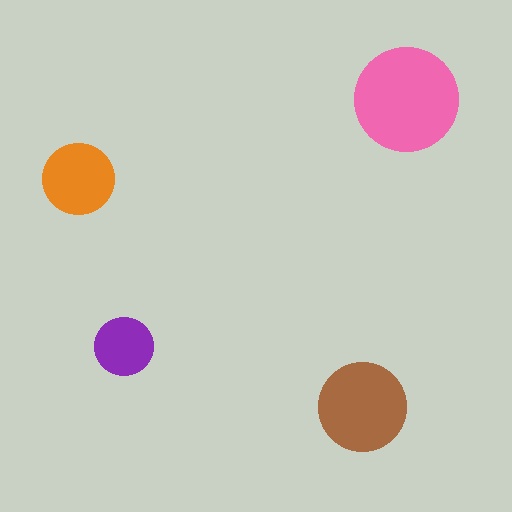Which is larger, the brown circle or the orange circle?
The brown one.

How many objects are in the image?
There are 4 objects in the image.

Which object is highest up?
The pink circle is topmost.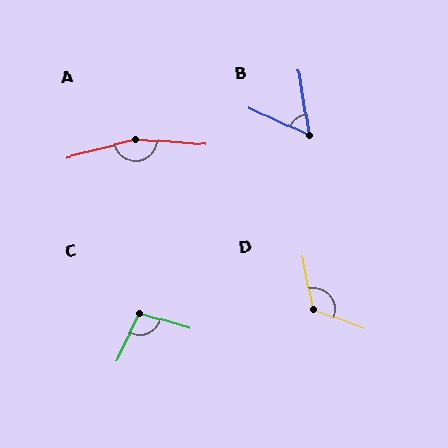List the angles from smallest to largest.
B (57°), C (100°), D (122°), A (161°).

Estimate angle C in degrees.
Approximately 100 degrees.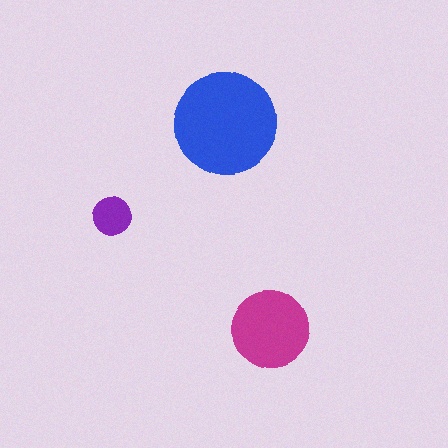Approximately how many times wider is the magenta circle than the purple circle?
About 2 times wider.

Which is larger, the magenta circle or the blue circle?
The blue one.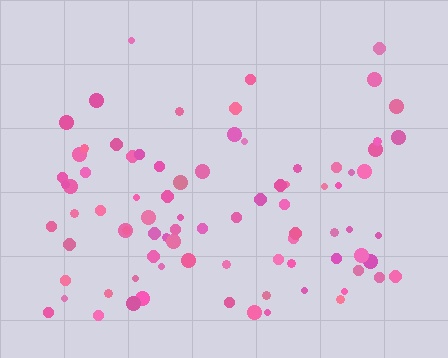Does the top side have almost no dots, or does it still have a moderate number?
Still a moderate number, just noticeably fewer than the bottom.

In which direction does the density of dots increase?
From top to bottom, with the bottom side densest.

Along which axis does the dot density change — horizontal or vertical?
Vertical.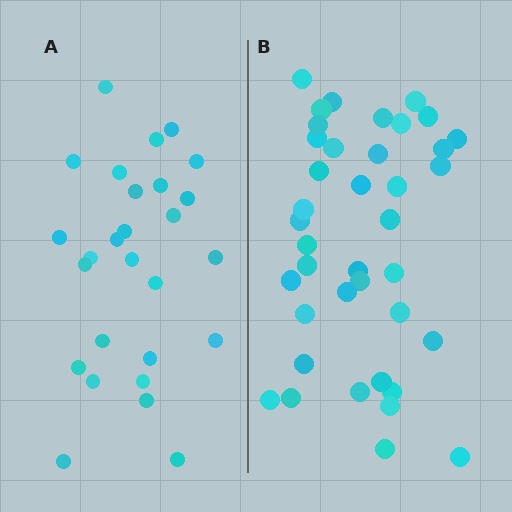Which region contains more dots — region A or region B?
Region B (the right region) has more dots.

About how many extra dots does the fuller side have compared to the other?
Region B has roughly 12 or so more dots than region A.